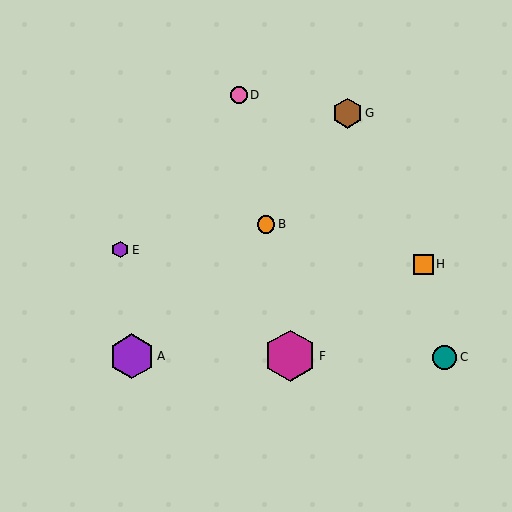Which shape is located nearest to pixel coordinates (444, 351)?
The teal circle (labeled C) at (445, 357) is nearest to that location.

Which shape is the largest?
The magenta hexagon (labeled F) is the largest.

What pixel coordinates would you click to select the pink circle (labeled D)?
Click at (239, 95) to select the pink circle D.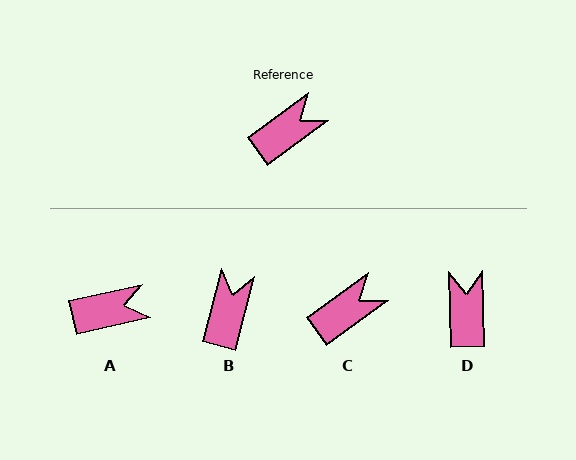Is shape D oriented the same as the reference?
No, it is off by about 55 degrees.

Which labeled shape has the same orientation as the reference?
C.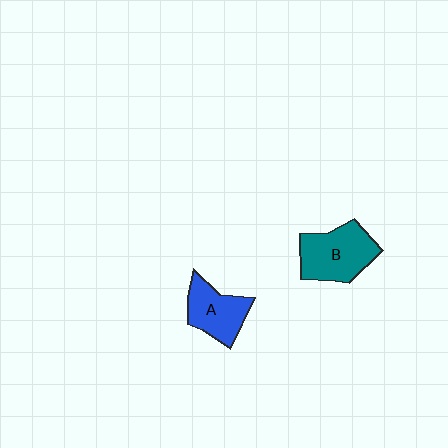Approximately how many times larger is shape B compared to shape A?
Approximately 1.3 times.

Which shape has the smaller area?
Shape A (blue).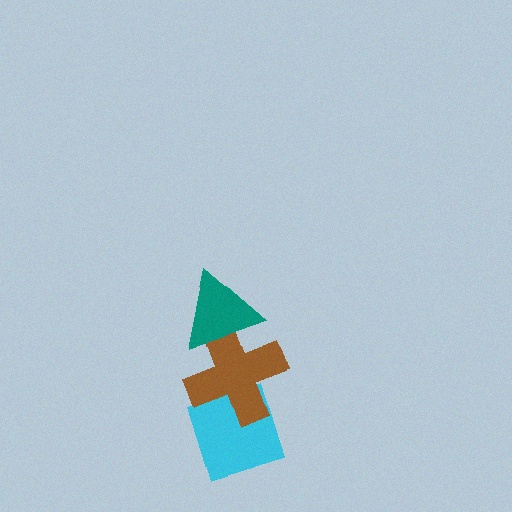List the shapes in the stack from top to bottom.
From top to bottom: the teal triangle, the brown cross, the cyan diamond.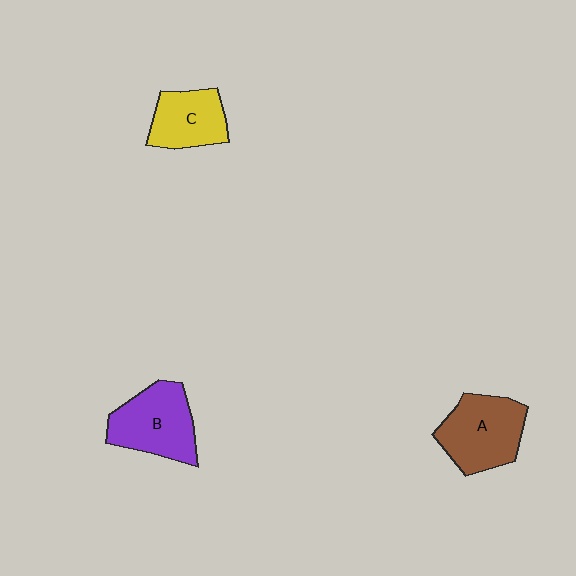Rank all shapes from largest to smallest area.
From largest to smallest: A (brown), B (purple), C (yellow).